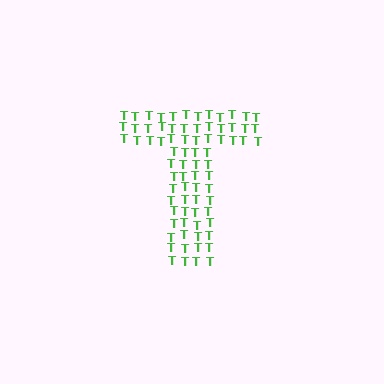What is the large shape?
The large shape is the letter T.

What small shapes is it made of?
It is made of small letter T's.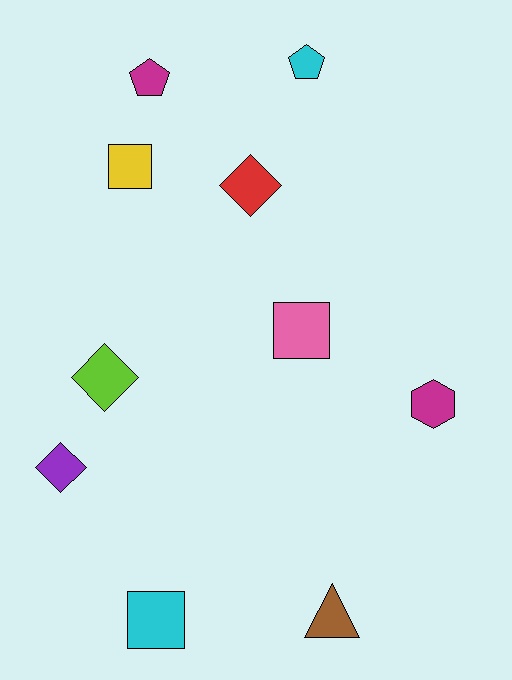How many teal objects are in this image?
There are no teal objects.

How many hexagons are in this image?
There is 1 hexagon.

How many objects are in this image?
There are 10 objects.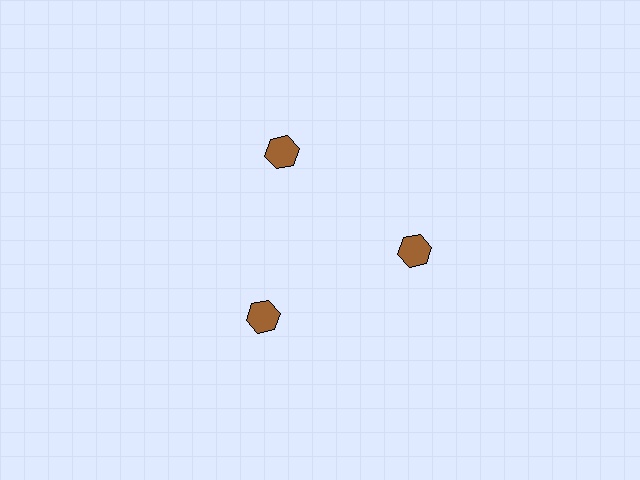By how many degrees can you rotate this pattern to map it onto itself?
The pattern maps onto itself every 120 degrees of rotation.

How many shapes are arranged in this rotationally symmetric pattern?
There are 3 shapes, arranged in 3 groups of 1.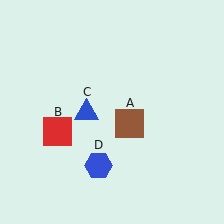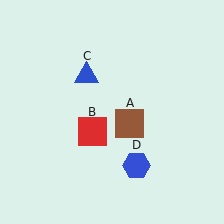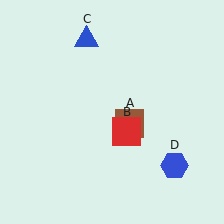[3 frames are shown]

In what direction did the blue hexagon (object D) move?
The blue hexagon (object D) moved right.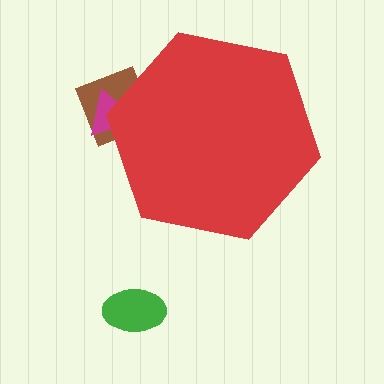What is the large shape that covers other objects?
A red hexagon.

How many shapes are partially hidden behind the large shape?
2 shapes are partially hidden.